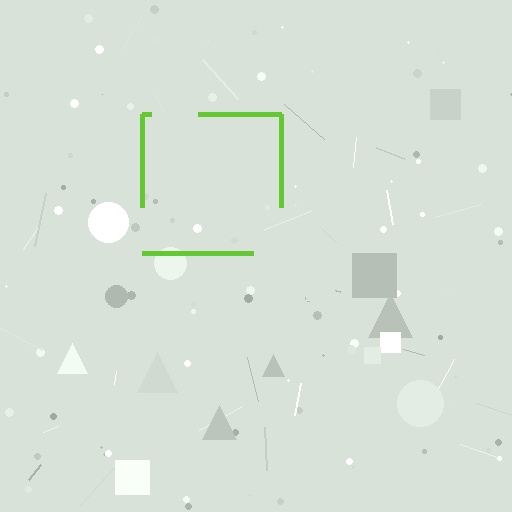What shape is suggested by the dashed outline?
The dashed outline suggests a square.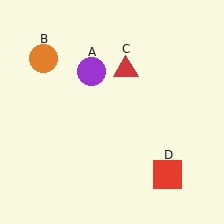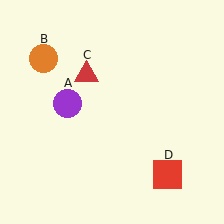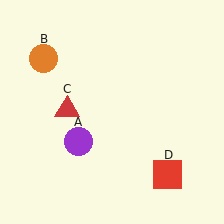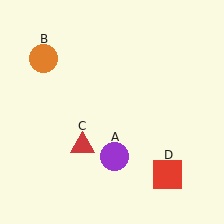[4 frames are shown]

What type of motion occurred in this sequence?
The purple circle (object A), red triangle (object C) rotated counterclockwise around the center of the scene.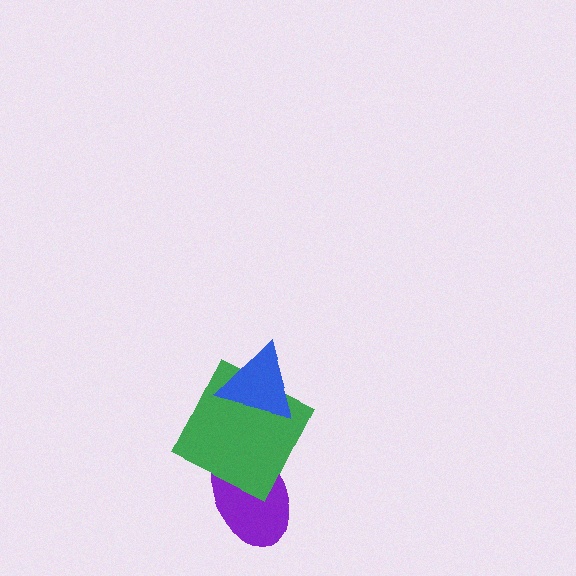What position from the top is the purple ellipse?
The purple ellipse is 3rd from the top.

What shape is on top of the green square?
The blue triangle is on top of the green square.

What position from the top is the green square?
The green square is 2nd from the top.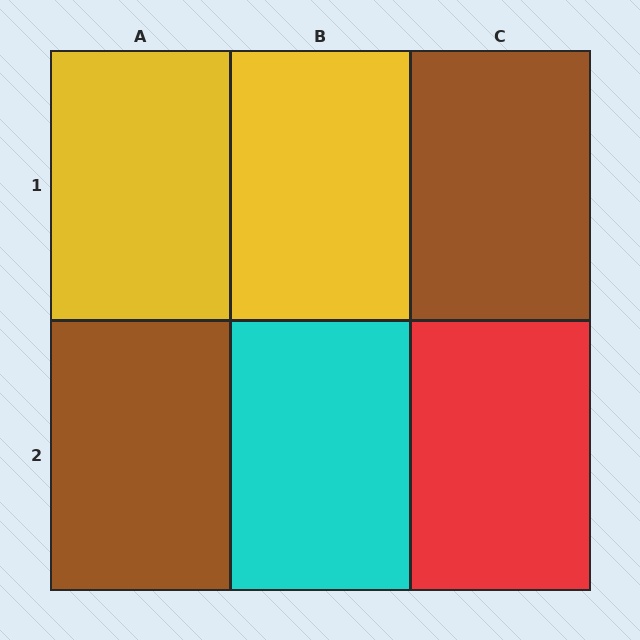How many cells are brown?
2 cells are brown.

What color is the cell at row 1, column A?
Yellow.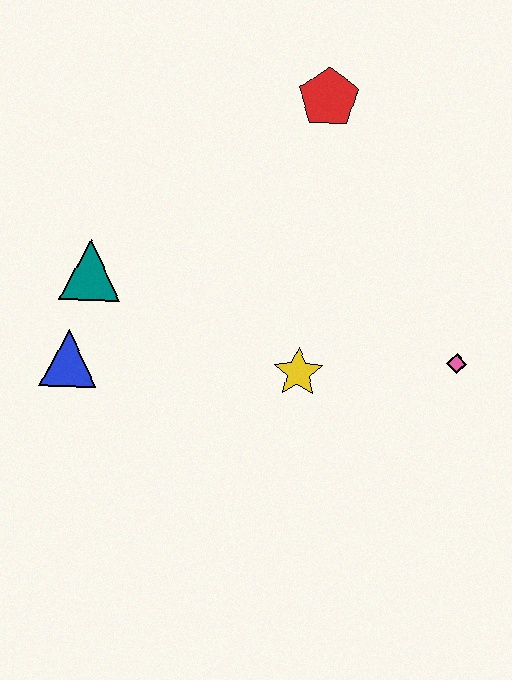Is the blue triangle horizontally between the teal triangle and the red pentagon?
No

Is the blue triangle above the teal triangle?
No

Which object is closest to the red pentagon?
The yellow star is closest to the red pentagon.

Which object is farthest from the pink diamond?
The blue triangle is farthest from the pink diamond.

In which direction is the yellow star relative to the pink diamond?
The yellow star is to the left of the pink diamond.